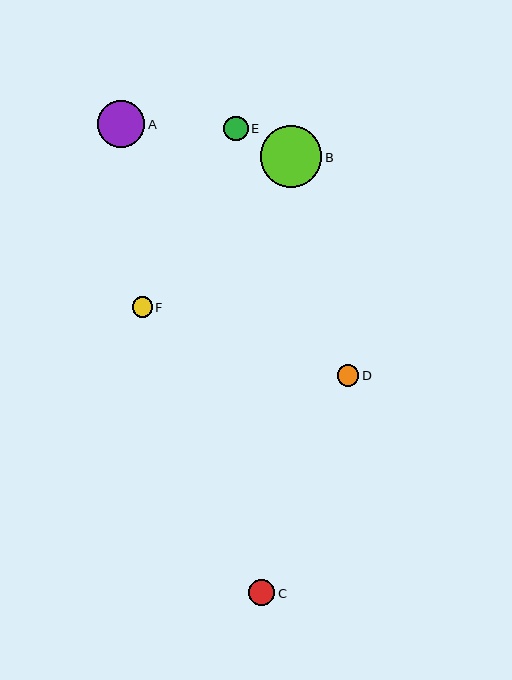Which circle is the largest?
Circle B is the largest with a size of approximately 62 pixels.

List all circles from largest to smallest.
From largest to smallest: B, A, C, E, D, F.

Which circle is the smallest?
Circle F is the smallest with a size of approximately 20 pixels.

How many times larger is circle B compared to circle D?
Circle B is approximately 2.9 times the size of circle D.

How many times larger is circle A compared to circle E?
Circle A is approximately 1.9 times the size of circle E.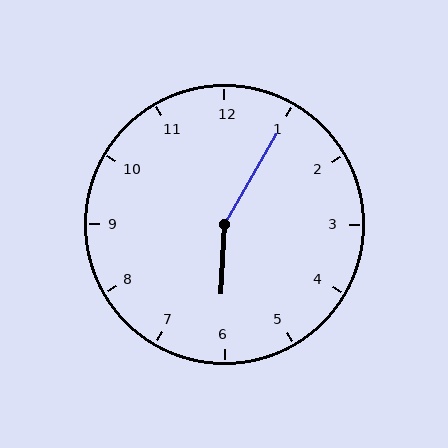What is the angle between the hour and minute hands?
Approximately 152 degrees.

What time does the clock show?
6:05.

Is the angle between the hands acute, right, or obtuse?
It is obtuse.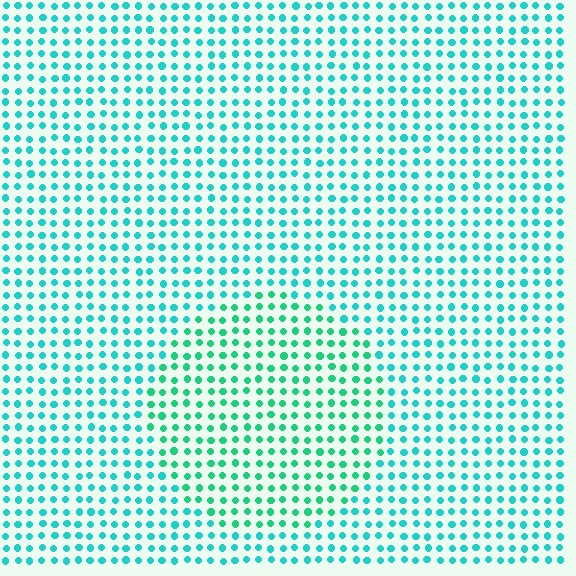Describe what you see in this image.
The image is filled with small cyan elements in a uniform arrangement. A circle-shaped region is visible where the elements are tinted to a slightly different hue, forming a subtle color boundary.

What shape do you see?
I see a circle.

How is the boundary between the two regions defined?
The boundary is defined purely by a slight shift in hue (about 25 degrees). Spacing, size, and orientation are identical on both sides.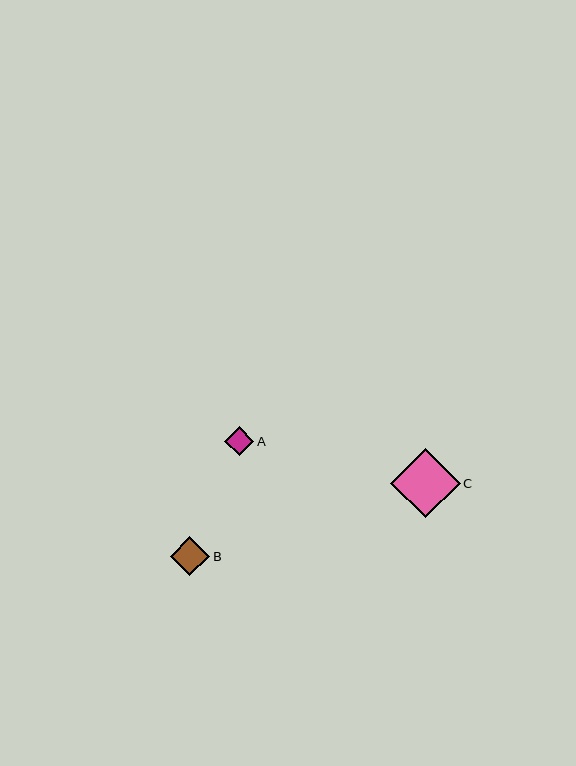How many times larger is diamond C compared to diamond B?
Diamond C is approximately 1.8 times the size of diamond B.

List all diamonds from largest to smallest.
From largest to smallest: C, B, A.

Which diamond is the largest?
Diamond C is the largest with a size of approximately 69 pixels.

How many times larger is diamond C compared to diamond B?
Diamond C is approximately 1.8 times the size of diamond B.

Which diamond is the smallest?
Diamond A is the smallest with a size of approximately 29 pixels.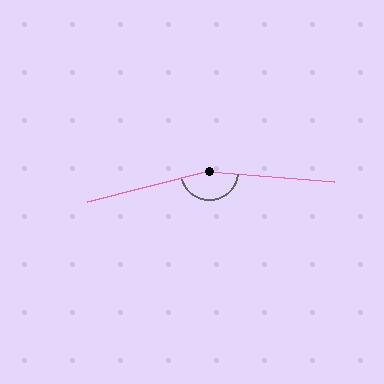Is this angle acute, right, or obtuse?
It is obtuse.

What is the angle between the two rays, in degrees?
Approximately 162 degrees.